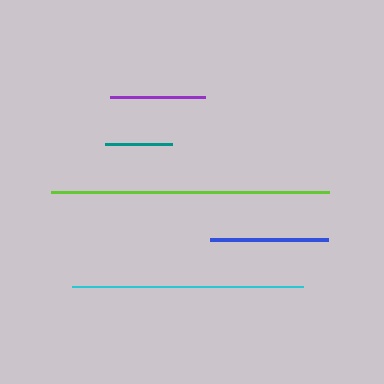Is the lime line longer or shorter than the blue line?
The lime line is longer than the blue line.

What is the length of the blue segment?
The blue segment is approximately 118 pixels long.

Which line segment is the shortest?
The teal line is the shortest at approximately 66 pixels.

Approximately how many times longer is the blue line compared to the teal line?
The blue line is approximately 1.8 times the length of the teal line.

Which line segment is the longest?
The lime line is the longest at approximately 278 pixels.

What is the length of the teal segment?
The teal segment is approximately 66 pixels long.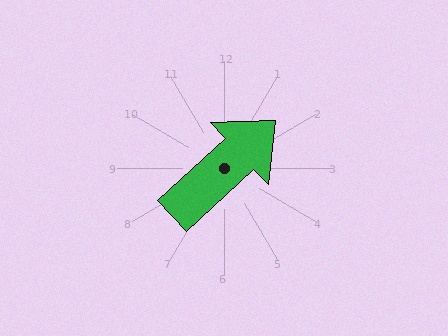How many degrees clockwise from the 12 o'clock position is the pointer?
Approximately 47 degrees.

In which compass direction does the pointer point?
Northeast.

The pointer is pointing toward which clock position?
Roughly 2 o'clock.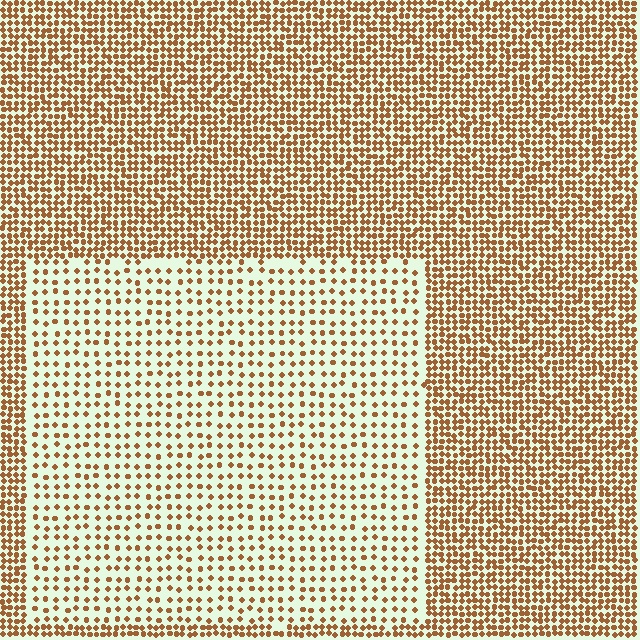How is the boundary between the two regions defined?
The boundary is defined by a change in element density (approximately 2.4x ratio). All elements are the same color, size, and shape.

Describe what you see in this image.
The image contains small brown elements arranged at two different densities. A rectangle-shaped region is visible where the elements are less densely packed than the surrounding area.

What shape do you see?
I see a rectangle.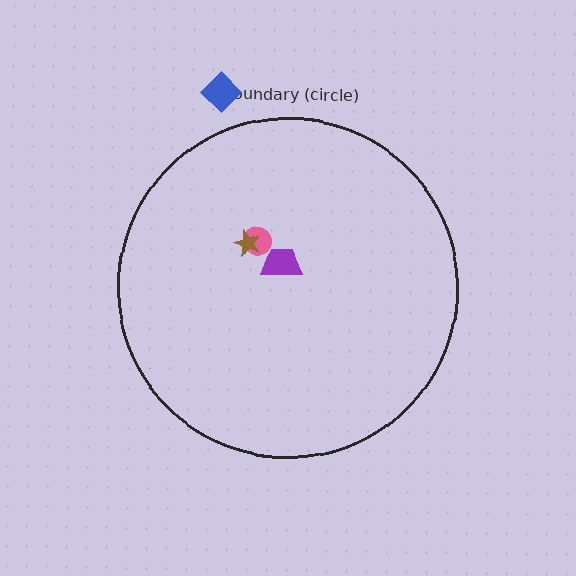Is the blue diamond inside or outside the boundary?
Outside.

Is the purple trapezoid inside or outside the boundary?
Inside.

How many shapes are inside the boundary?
3 inside, 1 outside.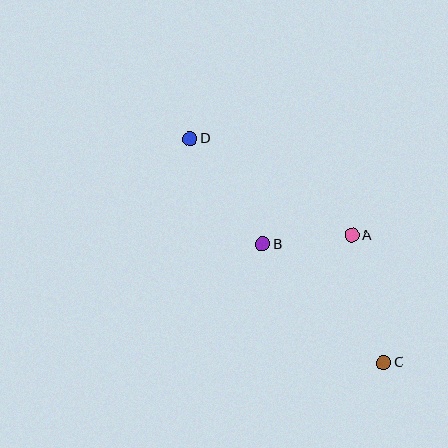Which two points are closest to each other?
Points A and B are closest to each other.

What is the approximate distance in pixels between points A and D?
The distance between A and D is approximately 189 pixels.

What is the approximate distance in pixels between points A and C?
The distance between A and C is approximately 131 pixels.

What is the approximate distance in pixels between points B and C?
The distance between B and C is approximately 170 pixels.